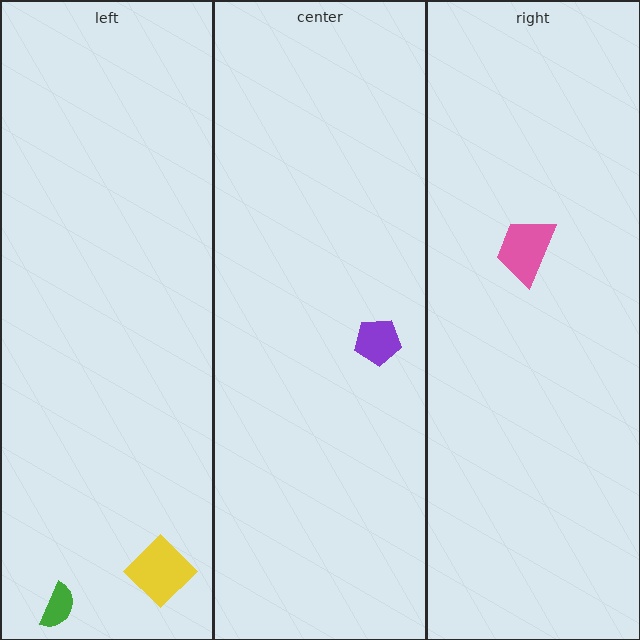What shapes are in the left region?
The yellow diamond, the green semicircle.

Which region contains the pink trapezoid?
The right region.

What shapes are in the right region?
The pink trapezoid.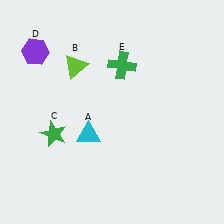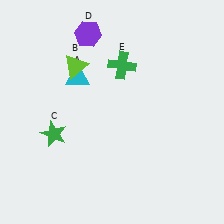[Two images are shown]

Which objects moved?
The objects that moved are: the cyan triangle (A), the purple hexagon (D).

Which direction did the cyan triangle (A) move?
The cyan triangle (A) moved up.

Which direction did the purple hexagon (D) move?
The purple hexagon (D) moved right.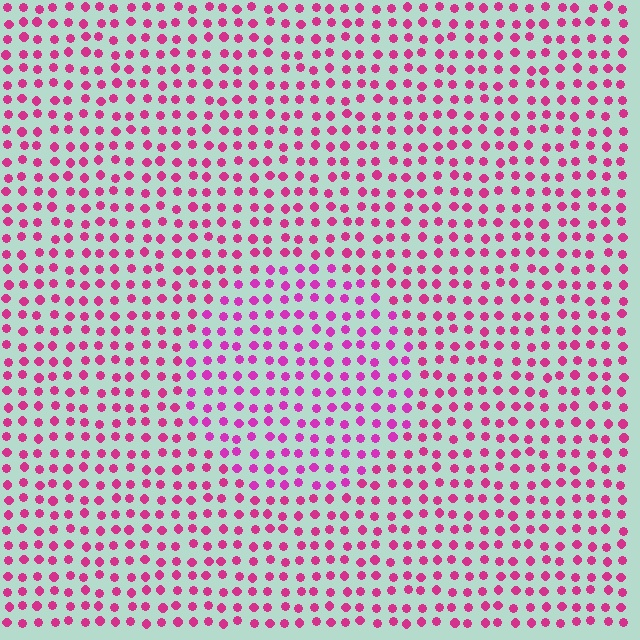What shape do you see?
I see a circle.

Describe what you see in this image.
The image is filled with small magenta elements in a uniform arrangement. A circle-shaped region is visible where the elements are tinted to a slightly different hue, forming a subtle color boundary.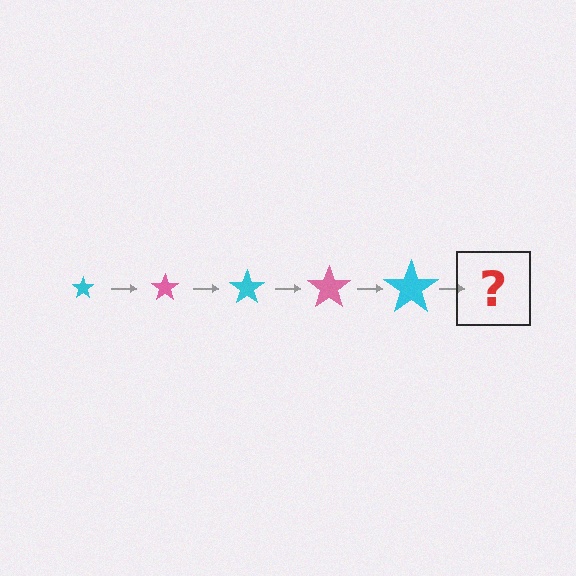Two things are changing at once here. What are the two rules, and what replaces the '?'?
The two rules are that the star grows larger each step and the color cycles through cyan and pink. The '?' should be a pink star, larger than the previous one.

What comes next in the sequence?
The next element should be a pink star, larger than the previous one.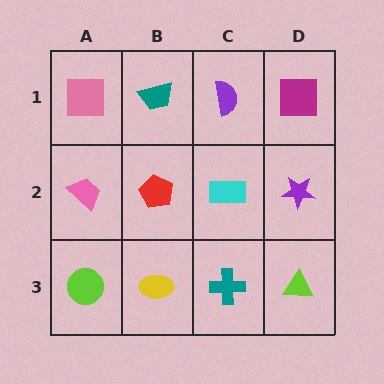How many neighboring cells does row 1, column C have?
3.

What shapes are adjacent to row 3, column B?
A red pentagon (row 2, column B), a lime circle (row 3, column A), a teal cross (row 3, column C).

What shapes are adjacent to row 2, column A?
A pink square (row 1, column A), a lime circle (row 3, column A), a red pentagon (row 2, column B).